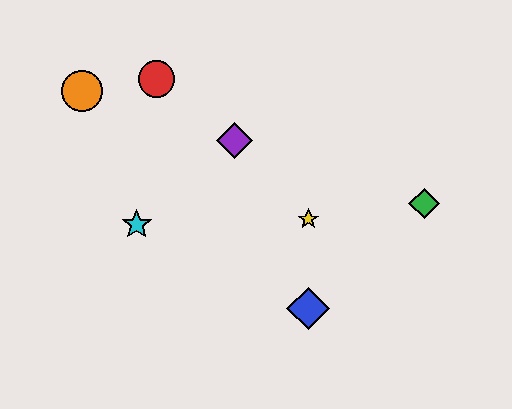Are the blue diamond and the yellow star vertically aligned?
Yes, both are at x≈308.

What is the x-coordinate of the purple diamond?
The purple diamond is at x≈235.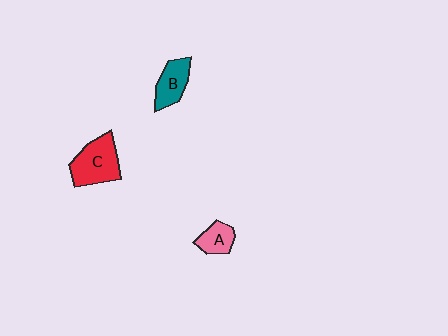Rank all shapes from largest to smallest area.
From largest to smallest: C (red), B (teal), A (pink).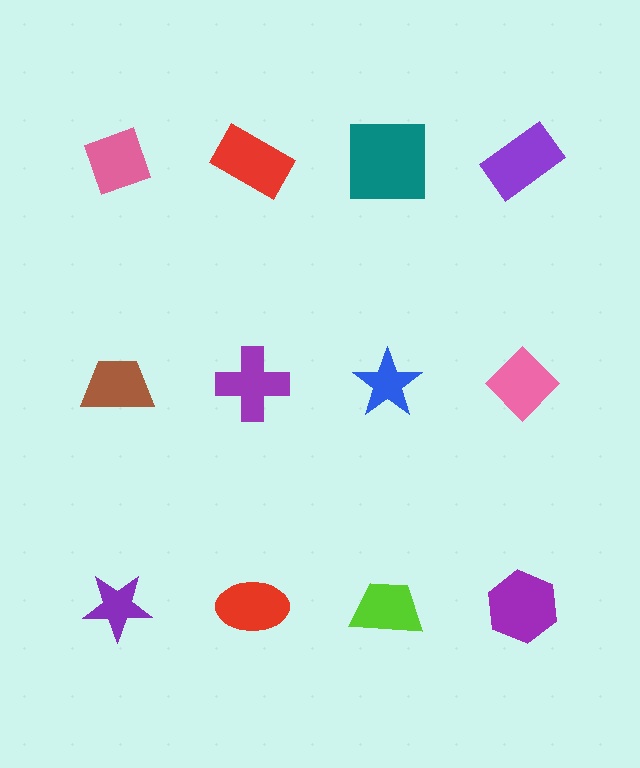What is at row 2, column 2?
A purple cross.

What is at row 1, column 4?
A purple rectangle.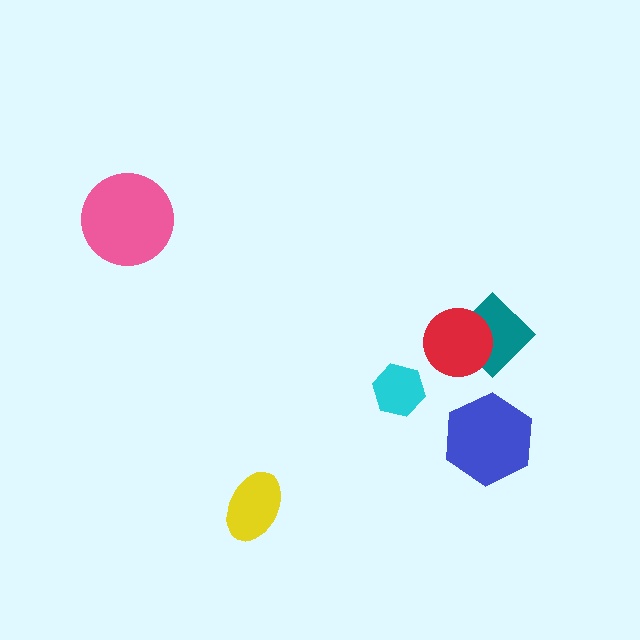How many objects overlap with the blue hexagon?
0 objects overlap with the blue hexagon.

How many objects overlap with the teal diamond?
1 object overlaps with the teal diamond.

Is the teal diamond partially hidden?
Yes, it is partially covered by another shape.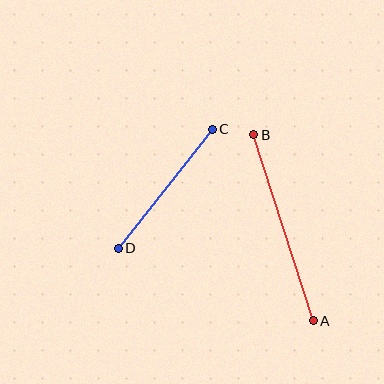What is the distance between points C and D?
The distance is approximately 152 pixels.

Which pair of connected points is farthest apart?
Points A and B are farthest apart.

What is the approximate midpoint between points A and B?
The midpoint is at approximately (284, 228) pixels.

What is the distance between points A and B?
The distance is approximately 195 pixels.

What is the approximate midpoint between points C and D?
The midpoint is at approximately (165, 189) pixels.